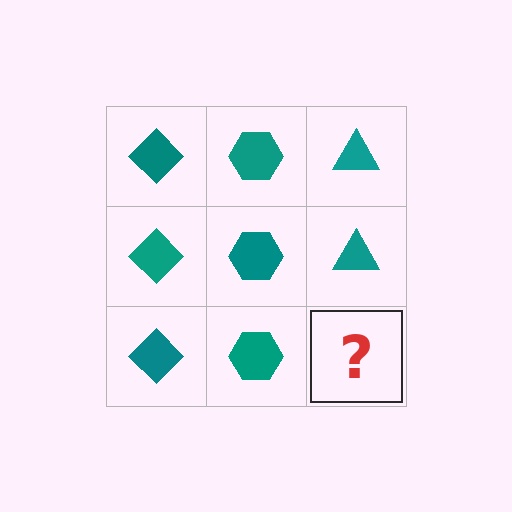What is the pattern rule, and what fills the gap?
The rule is that each column has a consistent shape. The gap should be filled with a teal triangle.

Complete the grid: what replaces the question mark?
The question mark should be replaced with a teal triangle.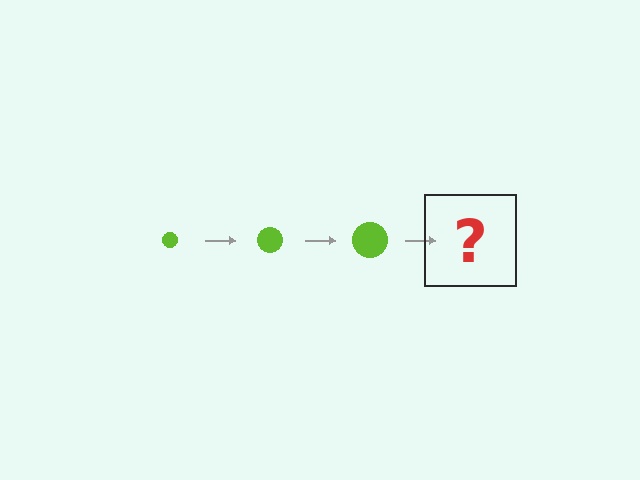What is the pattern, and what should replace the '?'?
The pattern is that the circle gets progressively larger each step. The '?' should be a lime circle, larger than the previous one.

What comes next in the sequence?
The next element should be a lime circle, larger than the previous one.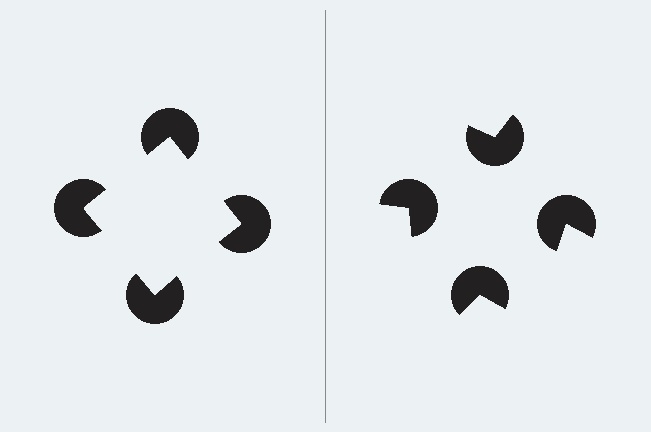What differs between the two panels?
The pac-man discs are positioned identically on both sides; only the wedge orientations differ. On the left they align to a square; on the right they are misaligned.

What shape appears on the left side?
An illusory square.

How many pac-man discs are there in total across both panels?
8 — 4 on each side.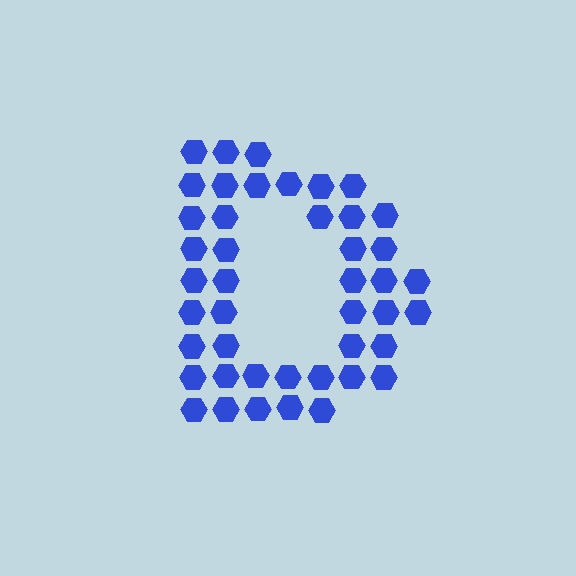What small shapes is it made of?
It is made of small hexagons.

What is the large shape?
The large shape is the letter D.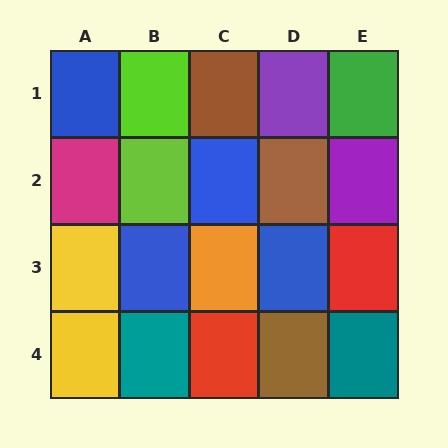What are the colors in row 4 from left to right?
Yellow, teal, red, brown, teal.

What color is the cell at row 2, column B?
Lime.